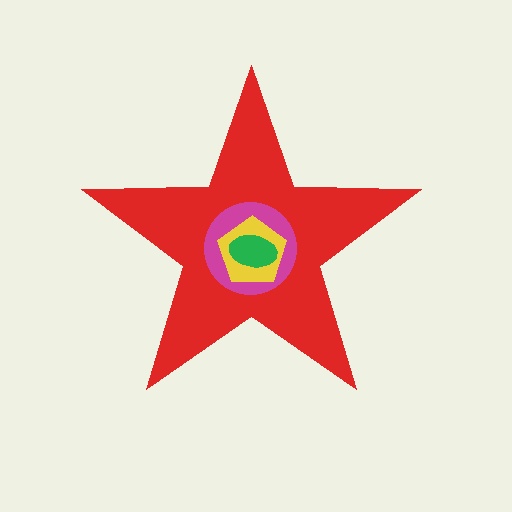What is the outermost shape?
The red star.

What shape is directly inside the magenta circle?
The yellow pentagon.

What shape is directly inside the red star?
The magenta circle.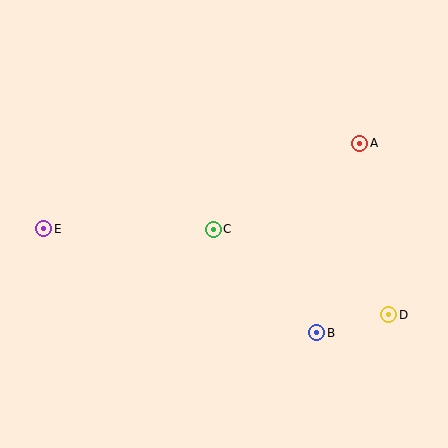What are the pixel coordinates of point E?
Point E is at (44, 229).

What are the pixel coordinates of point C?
Point C is at (213, 229).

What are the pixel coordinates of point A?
Point A is at (360, 143).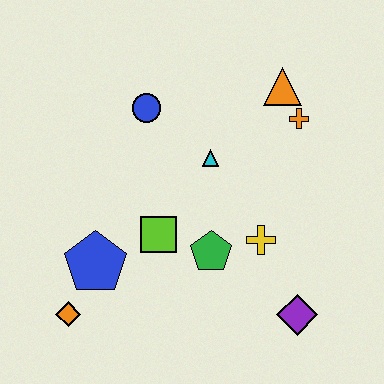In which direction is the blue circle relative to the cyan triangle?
The blue circle is to the left of the cyan triangle.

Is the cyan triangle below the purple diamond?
No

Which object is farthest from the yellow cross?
The orange diamond is farthest from the yellow cross.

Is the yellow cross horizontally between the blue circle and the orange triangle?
Yes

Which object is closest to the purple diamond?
The yellow cross is closest to the purple diamond.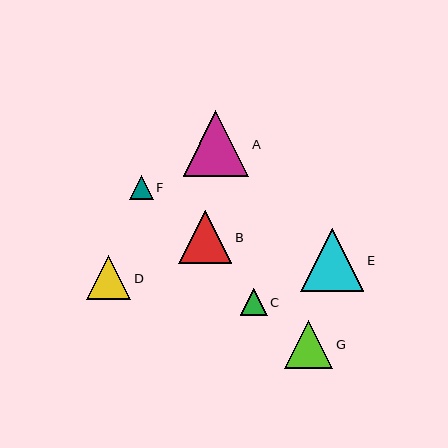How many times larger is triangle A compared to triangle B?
Triangle A is approximately 1.2 times the size of triangle B.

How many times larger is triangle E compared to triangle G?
Triangle E is approximately 1.3 times the size of triangle G.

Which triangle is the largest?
Triangle A is the largest with a size of approximately 66 pixels.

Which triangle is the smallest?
Triangle F is the smallest with a size of approximately 24 pixels.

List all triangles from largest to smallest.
From largest to smallest: A, E, B, G, D, C, F.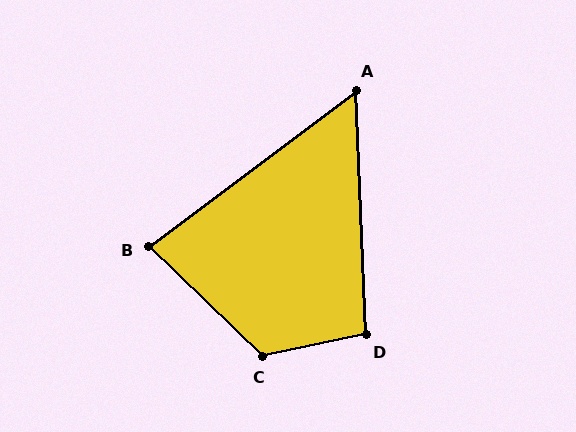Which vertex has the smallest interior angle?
A, at approximately 56 degrees.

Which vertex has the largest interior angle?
C, at approximately 124 degrees.